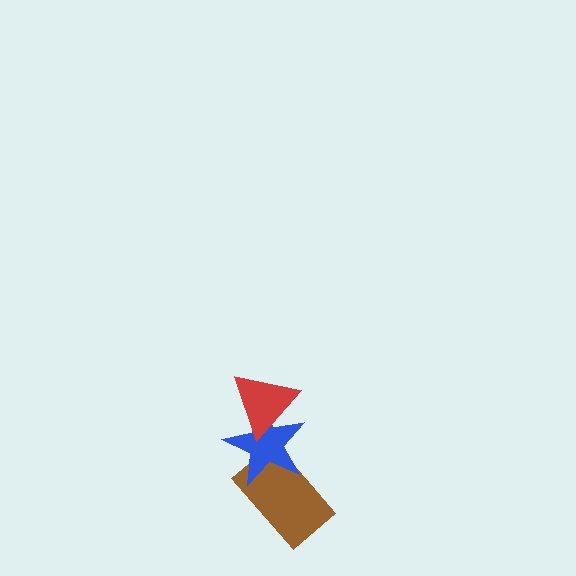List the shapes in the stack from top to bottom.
From top to bottom: the red triangle, the blue star, the brown rectangle.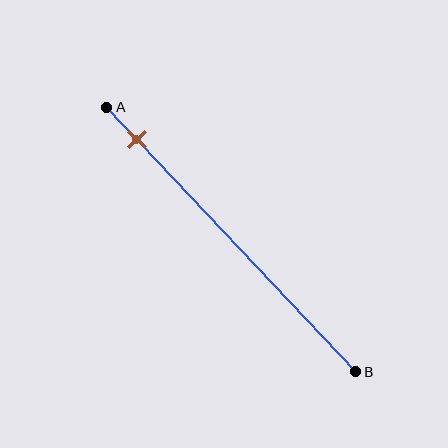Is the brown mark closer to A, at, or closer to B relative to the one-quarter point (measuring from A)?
The brown mark is closer to point A than the one-quarter point of segment AB.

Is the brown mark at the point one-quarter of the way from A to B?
No, the mark is at about 10% from A, not at the 25% one-quarter point.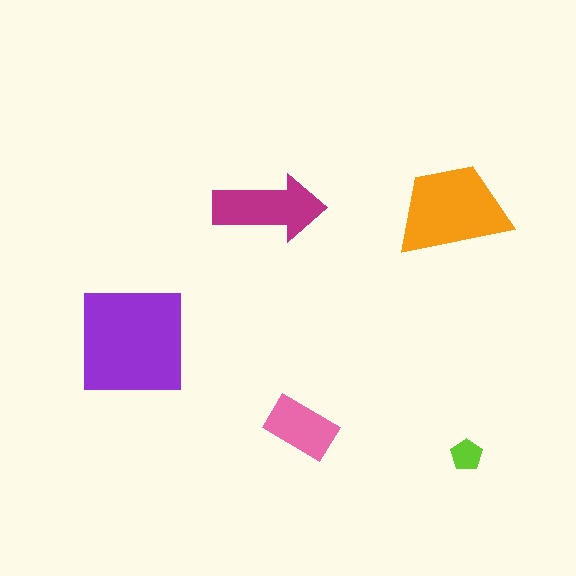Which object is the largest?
The purple square.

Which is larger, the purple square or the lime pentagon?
The purple square.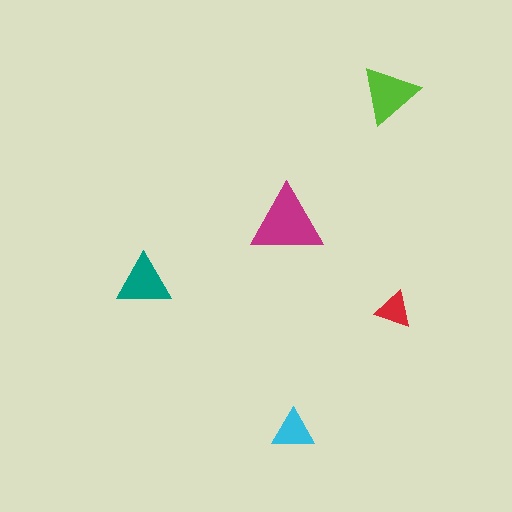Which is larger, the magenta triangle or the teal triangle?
The magenta one.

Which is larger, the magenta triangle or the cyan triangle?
The magenta one.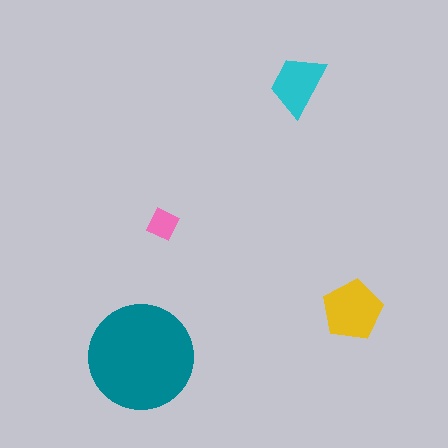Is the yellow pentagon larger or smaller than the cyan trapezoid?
Larger.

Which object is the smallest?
The pink diamond.